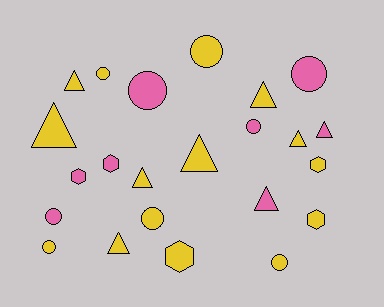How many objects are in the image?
There are 23 objects.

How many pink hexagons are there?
There are 2 pink hexagons.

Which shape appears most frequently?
Triangle, with 9 objects.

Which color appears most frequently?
Yellow, with 15 objects.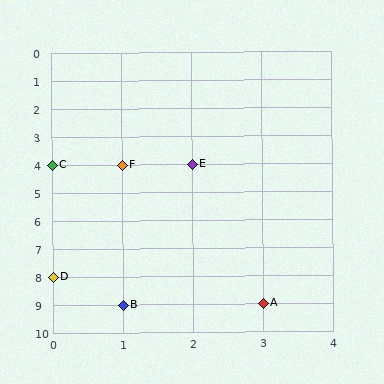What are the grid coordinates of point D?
Point D is at grid coordinates (0, 8).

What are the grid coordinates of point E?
Point E is at grid coordinates (2, 4).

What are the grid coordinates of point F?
Point F is at grid coordinates (1, 4).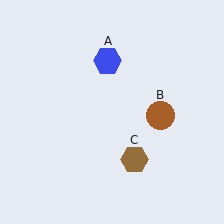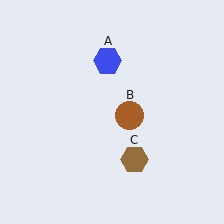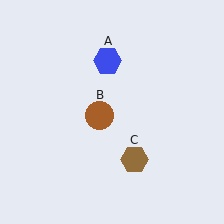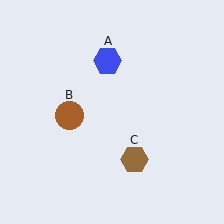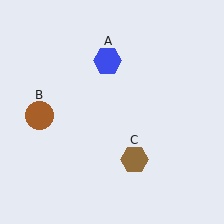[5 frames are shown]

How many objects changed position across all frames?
1 object changed position: brown circle (object B).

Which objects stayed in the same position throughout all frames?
Blue hexagon (object A) and brown hexagon (object C) remained stationary.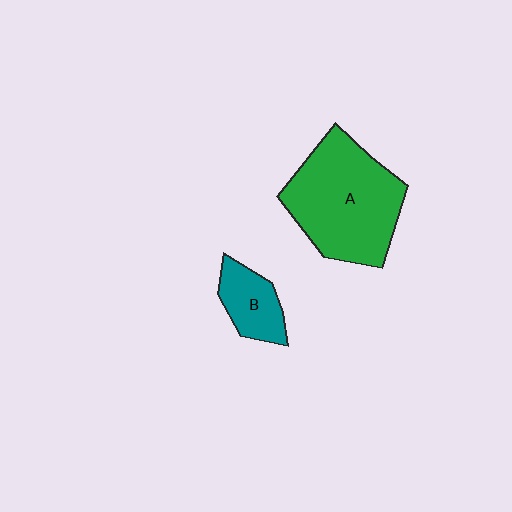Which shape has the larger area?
Shape A (green).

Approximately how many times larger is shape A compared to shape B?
Approximately 2.8 times.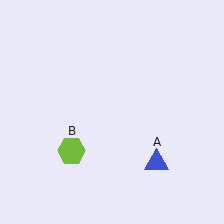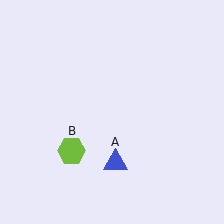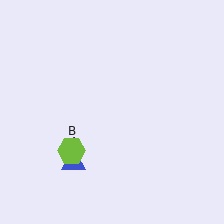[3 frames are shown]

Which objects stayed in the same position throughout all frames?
Lime hexagon (object B) remained stationary.